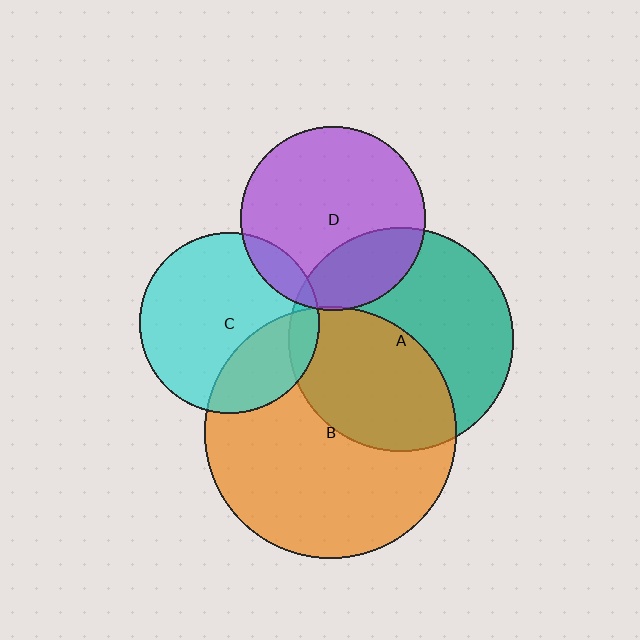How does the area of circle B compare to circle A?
Approximately 1.3 times.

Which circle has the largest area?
Circle B (orange).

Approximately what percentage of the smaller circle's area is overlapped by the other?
Approximately 45%.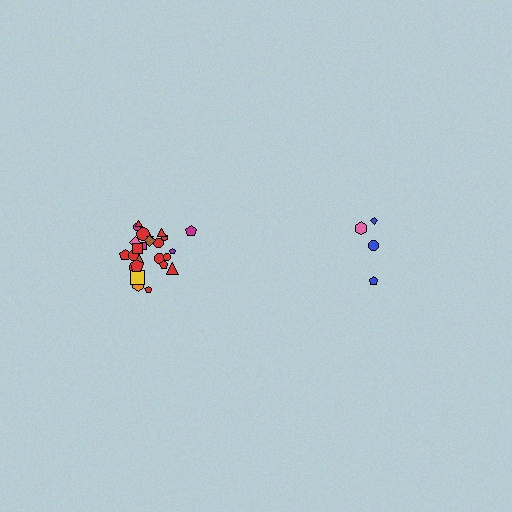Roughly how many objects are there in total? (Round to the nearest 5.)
Roughly 30 objects in total.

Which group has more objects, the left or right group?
The left group.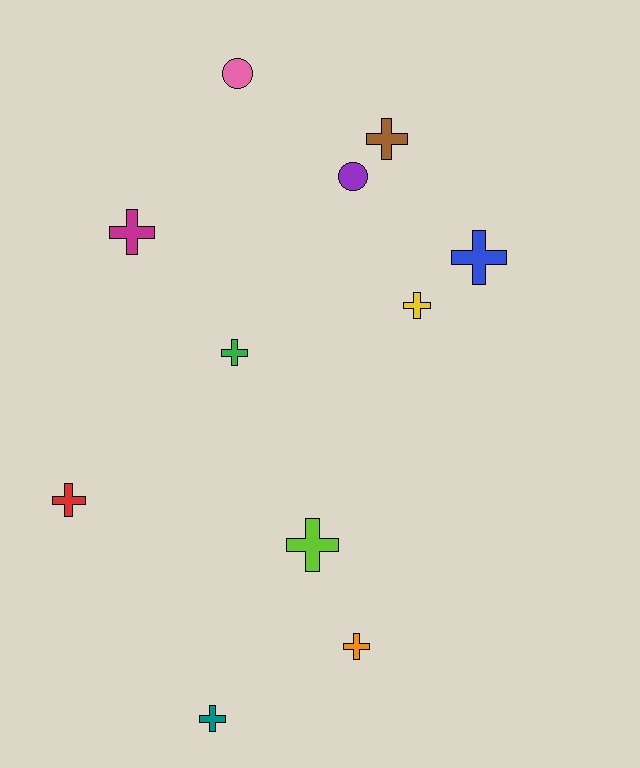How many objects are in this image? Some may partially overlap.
There are 11 objects.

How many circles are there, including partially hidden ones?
There are 2 circles.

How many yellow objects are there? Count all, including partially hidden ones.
There is 1 yellow object.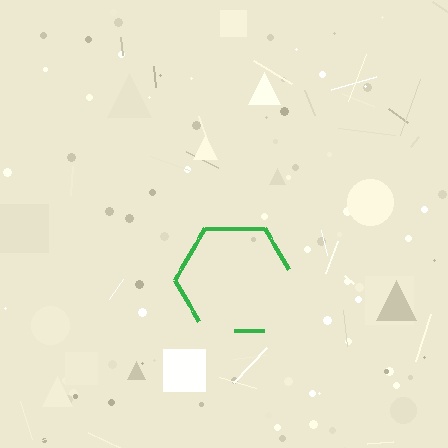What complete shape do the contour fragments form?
The contour fragments form a hexagon.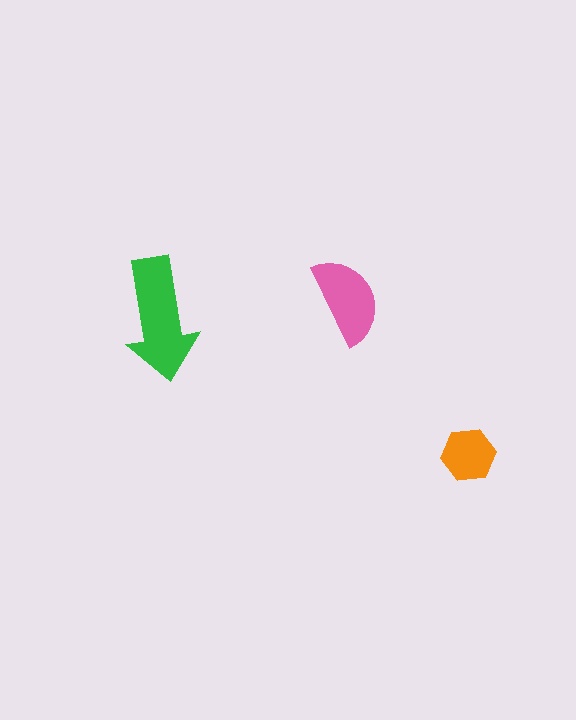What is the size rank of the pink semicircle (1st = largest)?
2nd.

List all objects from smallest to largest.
The orange hexagon, the pink semicircle, the green arrow.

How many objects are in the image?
There are 3 objects in the image.